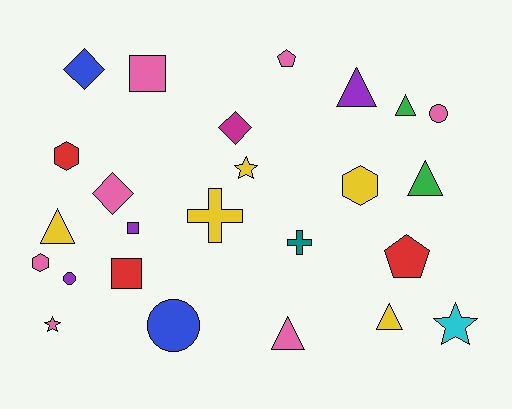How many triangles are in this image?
There are 6 triangles.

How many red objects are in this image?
There are 3 red objects.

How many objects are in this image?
There are 25 objects.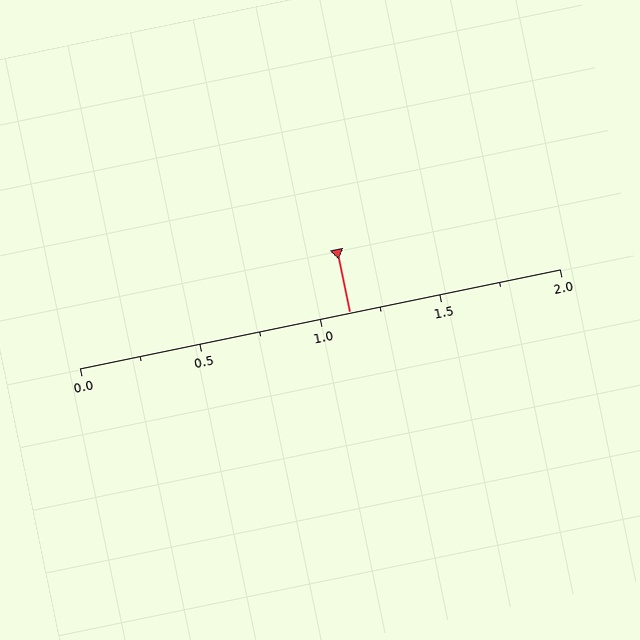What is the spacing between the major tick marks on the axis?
The major ticks are spaced 0.5 apart.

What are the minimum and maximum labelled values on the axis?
The axis runs from 0.0 to 2.0.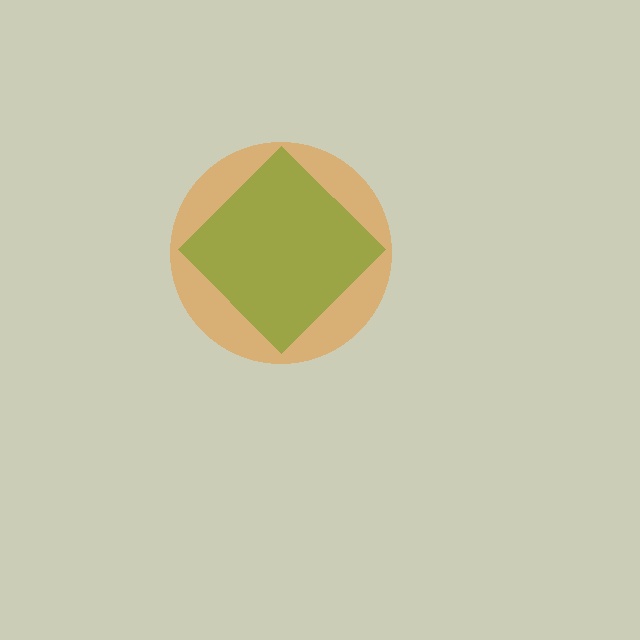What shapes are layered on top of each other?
The layered shapes are: a green diamond, an orange circle.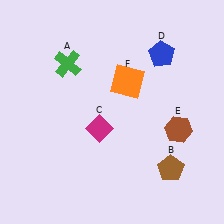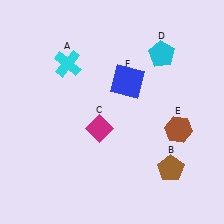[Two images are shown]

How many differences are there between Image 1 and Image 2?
There are 3 differences between the two images.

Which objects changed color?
A changed from green to cyan. D changed from blue to cyan. F changed from orange to blue.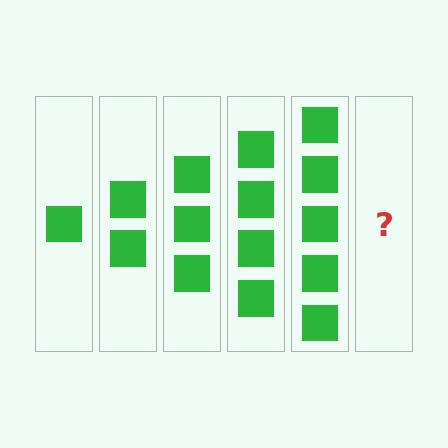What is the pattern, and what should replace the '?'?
The pattern is that each step adds one more square. The '?' should be 6 squares.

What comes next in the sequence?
The next element should be 6 squares.